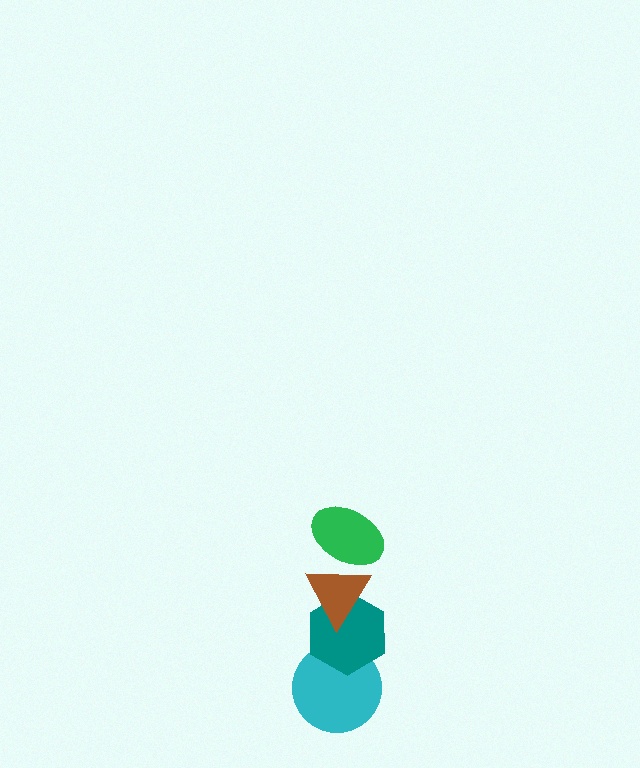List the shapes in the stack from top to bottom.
From top to bottom: the green ellipse, the brown triangle, the teal hexagon, the cyan circle.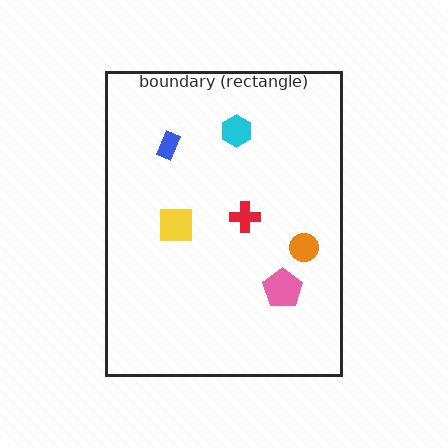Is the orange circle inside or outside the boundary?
Inside.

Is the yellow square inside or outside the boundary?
Inside.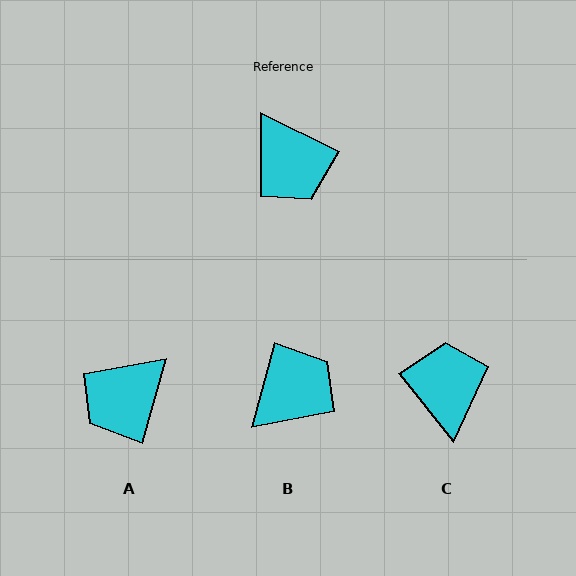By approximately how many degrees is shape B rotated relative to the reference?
Approximately 101 degrees counter-clockwise.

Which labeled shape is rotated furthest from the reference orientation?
C, about 155 degrees away.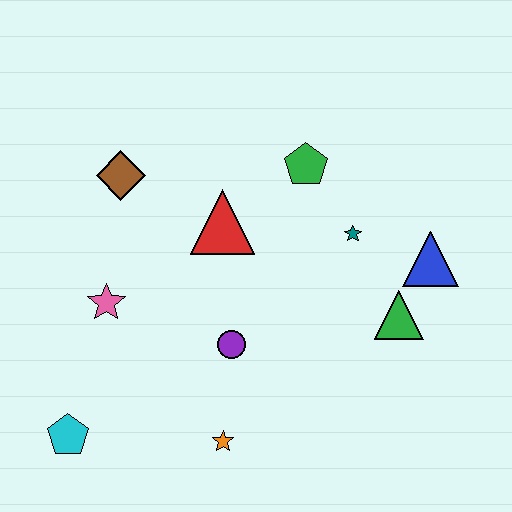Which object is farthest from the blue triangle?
The cyan pentagon is farthest from the blue triangle.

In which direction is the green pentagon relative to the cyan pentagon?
The green pentagon is above the cyan pentagon.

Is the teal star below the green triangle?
No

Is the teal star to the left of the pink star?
No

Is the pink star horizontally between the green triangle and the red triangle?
No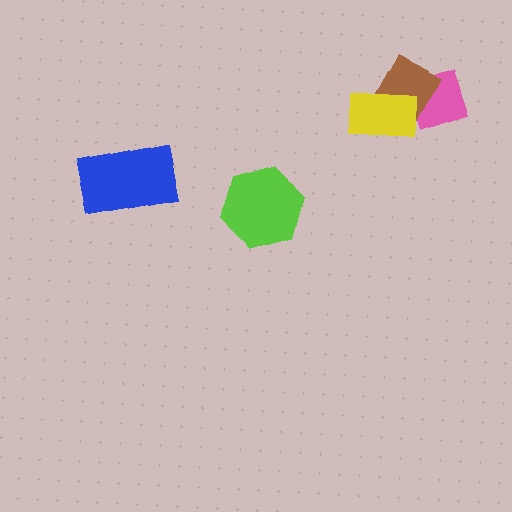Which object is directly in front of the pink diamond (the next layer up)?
The brown diamond is directly in front of the pink diamond.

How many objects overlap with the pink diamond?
2 objects overlap with the pink diamond.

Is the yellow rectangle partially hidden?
No, no other shape covers it.